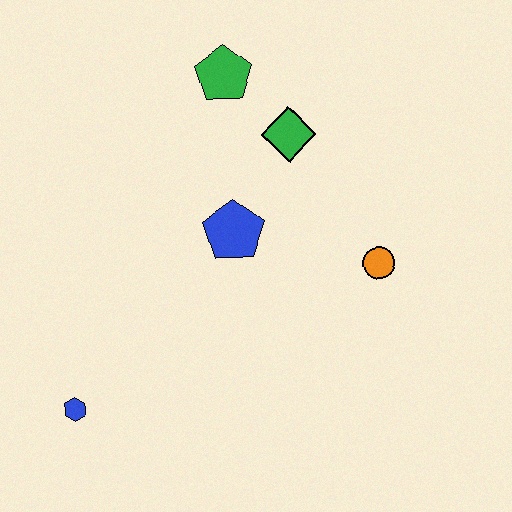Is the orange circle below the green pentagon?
Yes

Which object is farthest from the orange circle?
The blue hexagon is farthest from the orange circle.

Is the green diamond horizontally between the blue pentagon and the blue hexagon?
No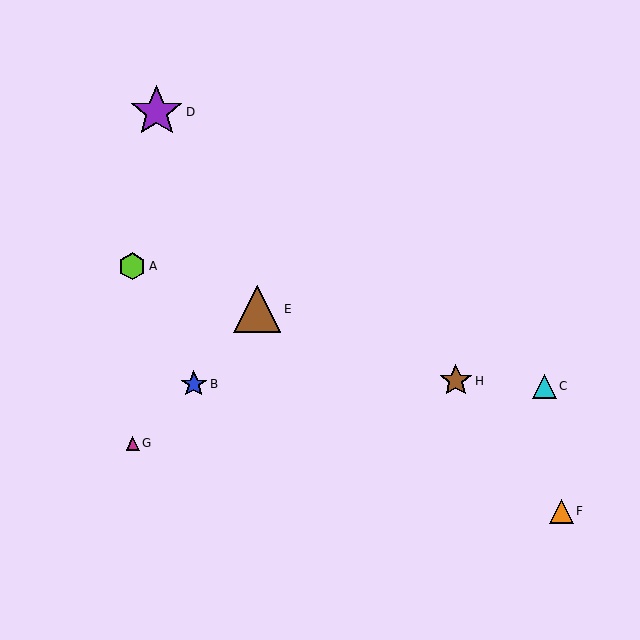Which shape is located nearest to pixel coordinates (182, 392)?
The blue star (labeled B) at (194, 384) is nearest to that location.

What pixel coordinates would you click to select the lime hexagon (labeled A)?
Click at (132, 266) to select the lime hexagon A.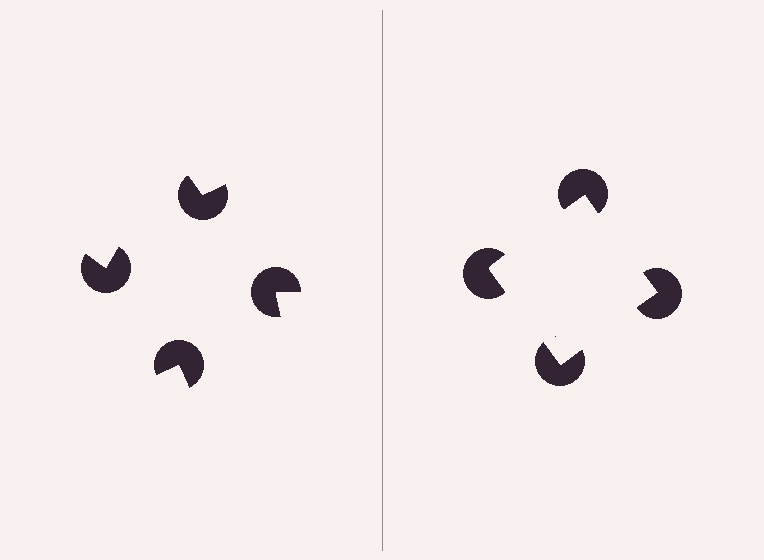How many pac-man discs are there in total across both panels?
8 — 4 on each side.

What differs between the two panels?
The pac-man discs are positioned identically on both sides; only the wedge orientations differ. On the right they align to a square; on the left they are misaligned.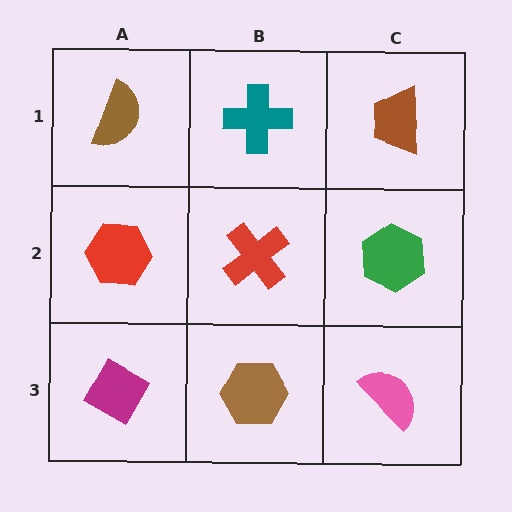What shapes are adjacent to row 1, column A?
A red hexagon (row 2, column A), a teal cross (row 1, column B).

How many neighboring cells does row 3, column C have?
2.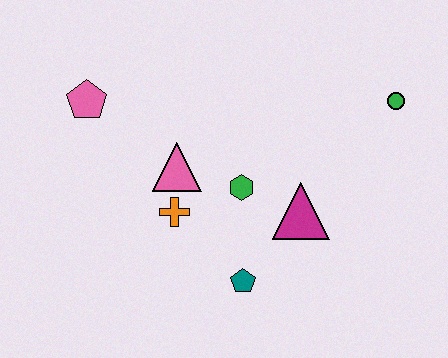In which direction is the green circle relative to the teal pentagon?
The green circle is above the teal pentagon.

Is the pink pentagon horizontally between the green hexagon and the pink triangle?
No